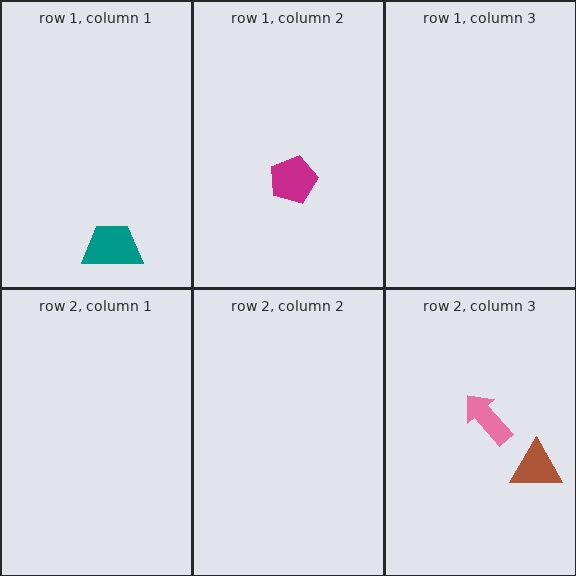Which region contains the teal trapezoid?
The row 1, column 1 region.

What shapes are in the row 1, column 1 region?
The teal trapezoid.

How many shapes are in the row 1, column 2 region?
1.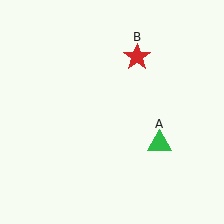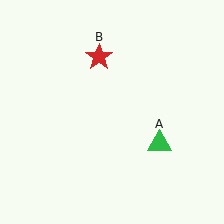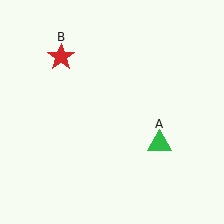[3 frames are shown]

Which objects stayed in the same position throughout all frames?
Green triangle (object A) remained stationary.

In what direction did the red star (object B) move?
The red star (object B) moved left.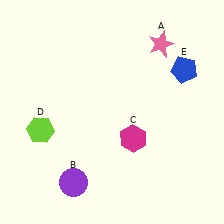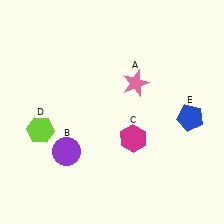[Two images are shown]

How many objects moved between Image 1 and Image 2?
3 objects moved between the two images.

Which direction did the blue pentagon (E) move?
The blue pentagon (E) moved down.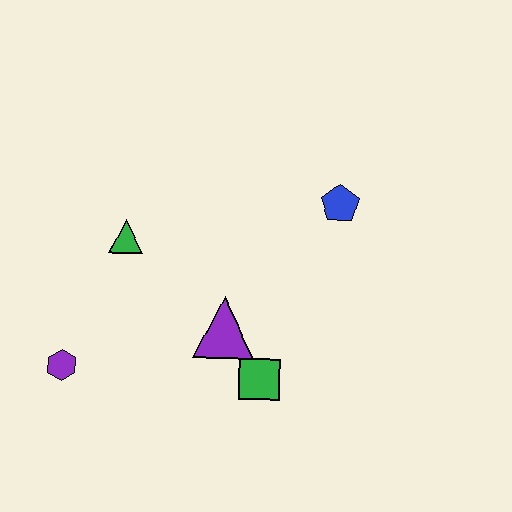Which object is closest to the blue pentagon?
The purple triangle is closest to the blue pentagon.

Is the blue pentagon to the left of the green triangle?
No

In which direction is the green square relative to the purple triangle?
The green square is below the purple triangle.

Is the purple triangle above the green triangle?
No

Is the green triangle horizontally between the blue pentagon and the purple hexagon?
Yes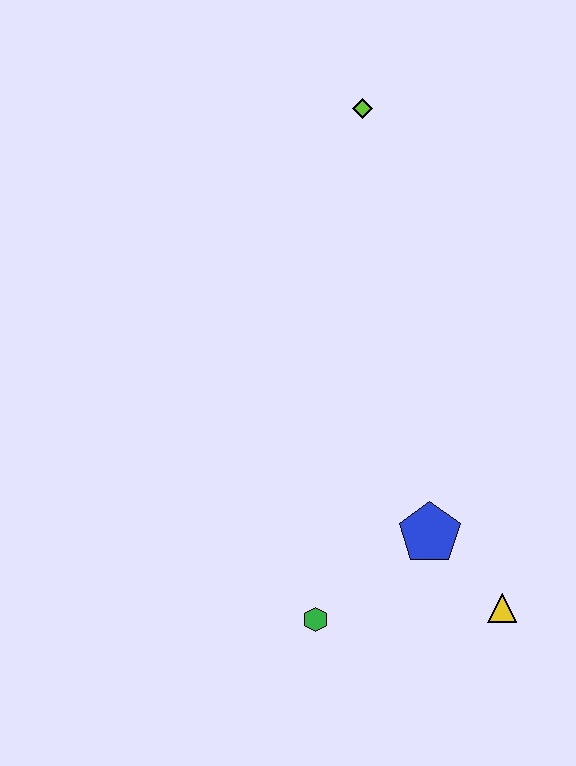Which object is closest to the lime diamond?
The blue pentagon is closest to the lime diamond.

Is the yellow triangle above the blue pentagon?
No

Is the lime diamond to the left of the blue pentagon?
Yes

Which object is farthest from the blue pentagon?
The lime diamond is farthest from the blue pentagon.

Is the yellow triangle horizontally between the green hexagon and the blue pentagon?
No